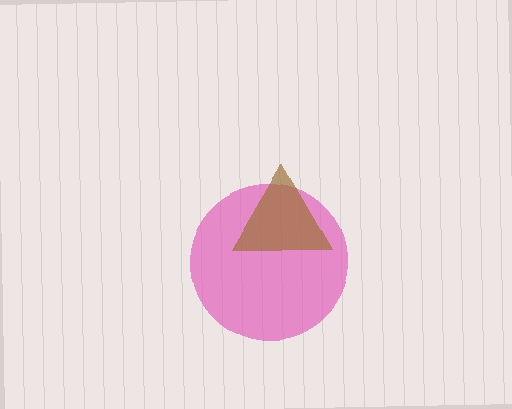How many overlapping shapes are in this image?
There are 2 overlapping shapes in the image.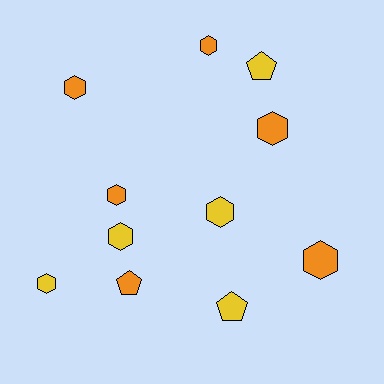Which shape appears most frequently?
Hexagon, with 8 objects.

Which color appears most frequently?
Orange, with 6 objects.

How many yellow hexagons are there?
There are 3 yellow hexagons.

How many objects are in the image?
There are 11 objects.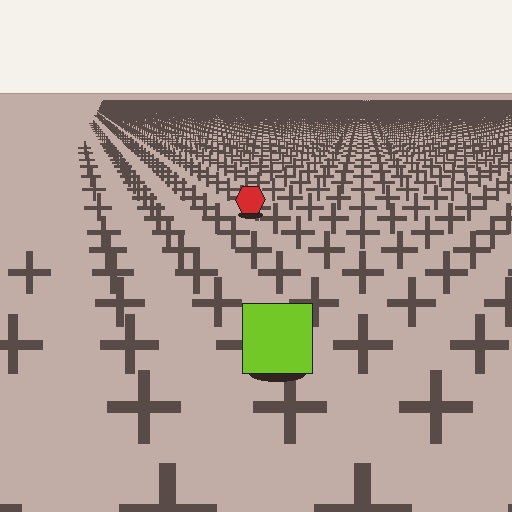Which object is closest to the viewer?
The lime square is closest. The texture marks near it are larger and more spread out.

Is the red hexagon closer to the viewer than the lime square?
No. The lime square is closer — you can tell from the texture gradient: the ground texture is coarser near it.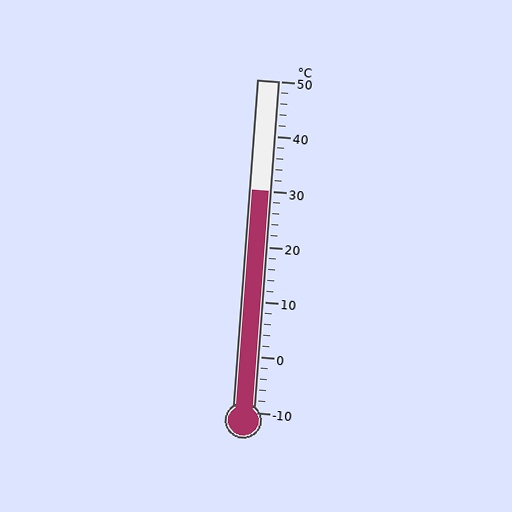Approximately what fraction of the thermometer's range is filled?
The thermometer is filled to approximately 65% of its range.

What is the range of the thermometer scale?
The thermometer scale ranges from -10°C to 50°C.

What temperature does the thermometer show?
The thermometer shows approximately 30°C.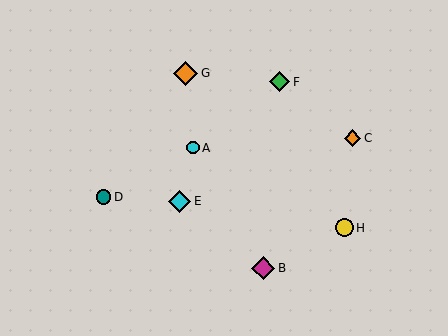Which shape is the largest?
The orange diamond (labeled G) is the largest.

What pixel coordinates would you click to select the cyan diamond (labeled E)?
Click at (180, 201) to select the cyan diamond E.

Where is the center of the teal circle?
The center of the teal circle is at (104, 197).